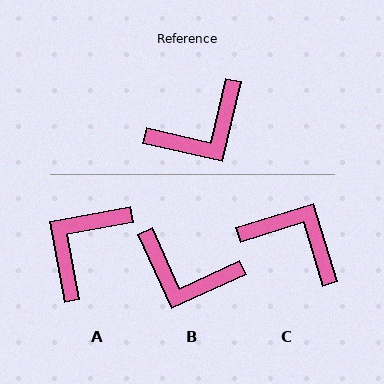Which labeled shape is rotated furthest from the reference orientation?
A, about 157 degrees away.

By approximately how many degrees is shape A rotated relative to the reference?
Approximately 157 degrees clockwise.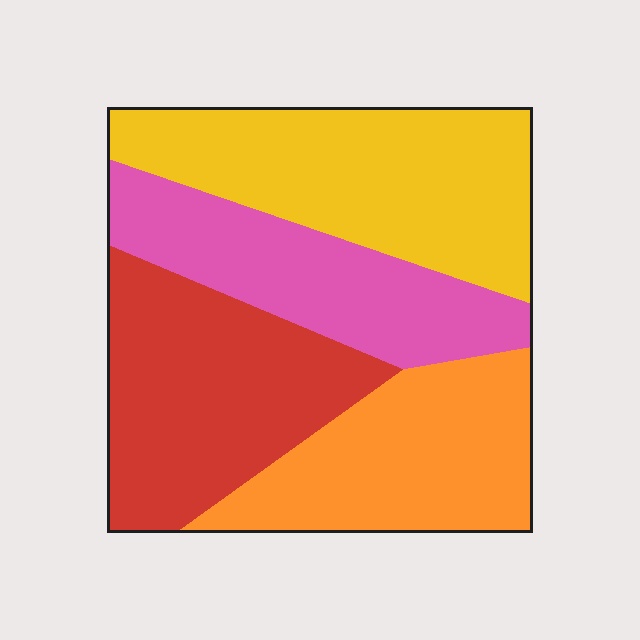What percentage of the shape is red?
Red takes up about one quarter (1/4) of the shape.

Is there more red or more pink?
Red.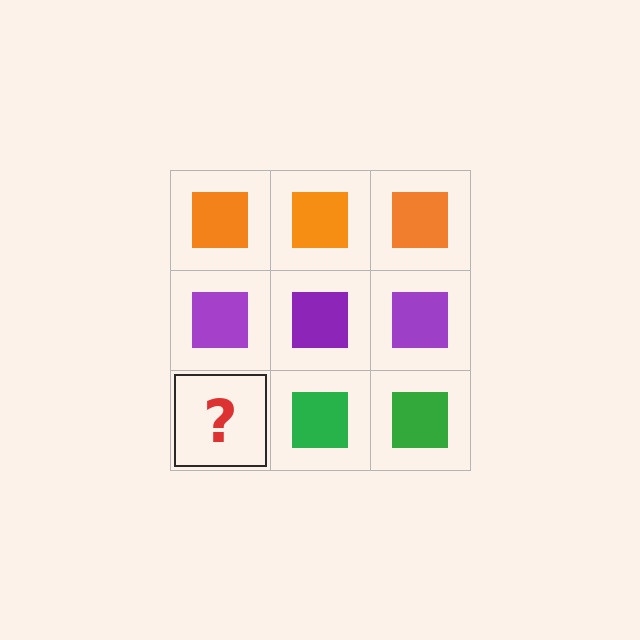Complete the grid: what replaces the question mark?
The question mark should be replaced with a green square.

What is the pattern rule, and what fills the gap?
The rule is that each row has a consistent color. The gap should be filled with a green square.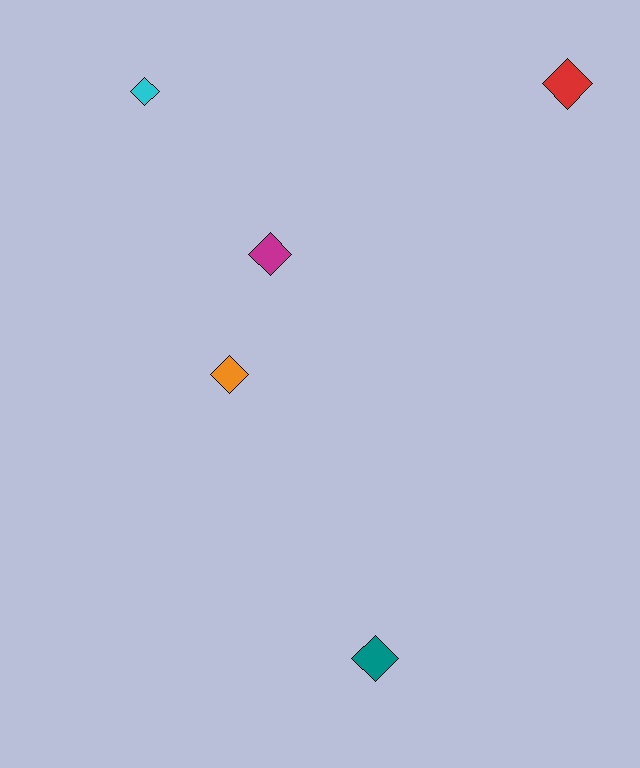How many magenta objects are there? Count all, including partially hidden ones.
There is 1 magenta object.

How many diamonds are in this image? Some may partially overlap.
There are 5 diamonds.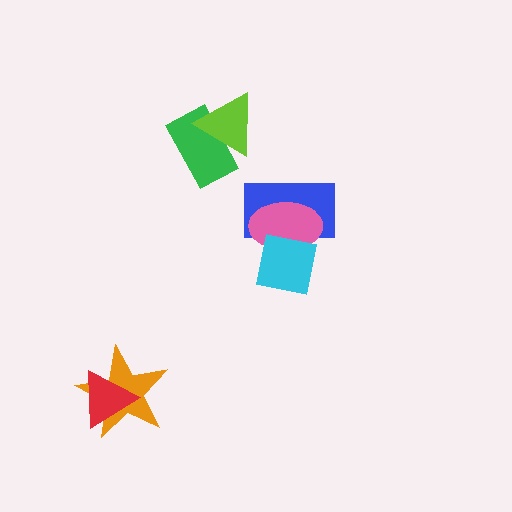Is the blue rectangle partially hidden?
Yes, it is partially covered by another shape.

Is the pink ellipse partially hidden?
Yes, it is partially covered by another shape.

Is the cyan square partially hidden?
No, no other shape covers it.